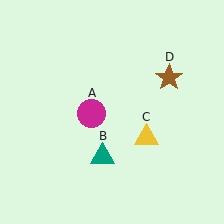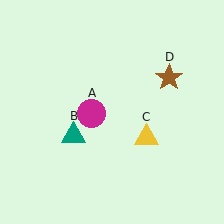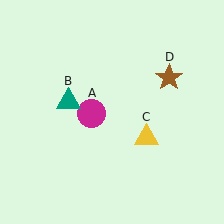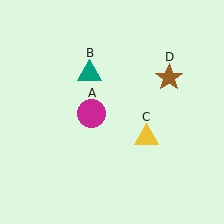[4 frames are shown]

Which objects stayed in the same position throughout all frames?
Magenta circle (object A) and yellow triangle (object C) and brown star (object D) remained stationary.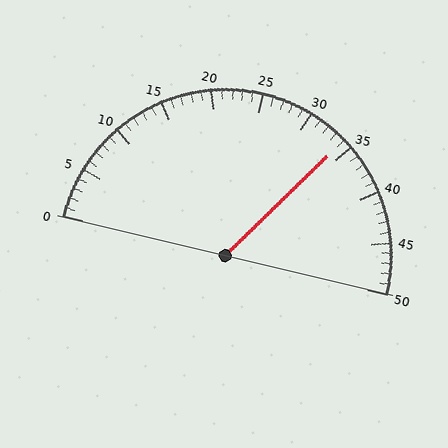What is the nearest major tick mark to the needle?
The nearest major tick mark is 35.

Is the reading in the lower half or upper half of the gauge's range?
The reading is in the upper half of the range (0 to 50).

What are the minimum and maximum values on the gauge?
The gauge ranges from 0 to 50.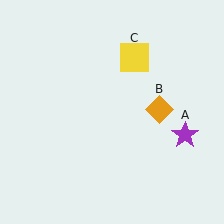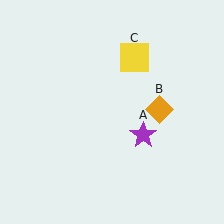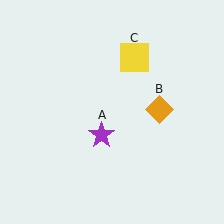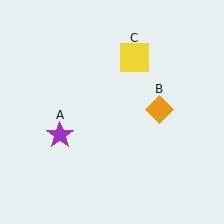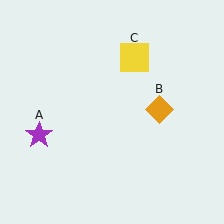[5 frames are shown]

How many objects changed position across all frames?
1 object changed position: purple star (object A).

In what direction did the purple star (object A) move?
The purple star (object A) moved left.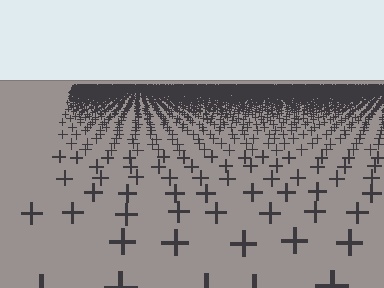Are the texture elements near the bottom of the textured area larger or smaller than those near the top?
Larger. Near the bottom, elements are closer to the viewer and appear at a bigger on-screen size.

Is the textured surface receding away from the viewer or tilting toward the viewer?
The surface is receding away from the viewer. Texture elements get smaller and denser toward the top.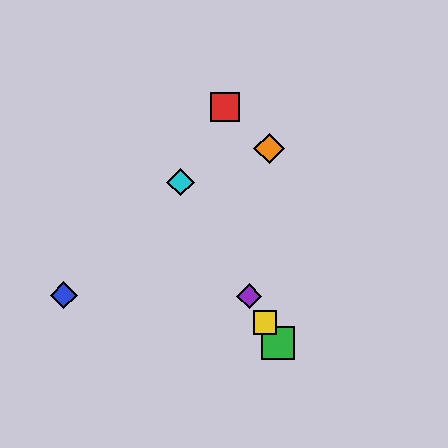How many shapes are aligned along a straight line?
4 shapes (the green square, the yellow square, the purple diamond, the cyan diamond) are aligned along a straight line.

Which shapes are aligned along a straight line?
The green square, the yellow square, the purple diamond, the cyan diamond are aligned along a straight line.